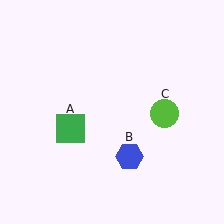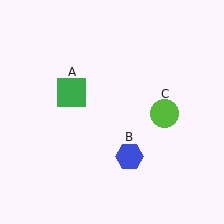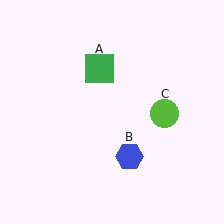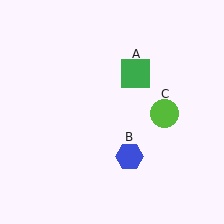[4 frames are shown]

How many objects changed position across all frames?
1 object changed position: green square (object A).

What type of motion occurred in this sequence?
The green square (object A) rotated clockwise around the center of the scene.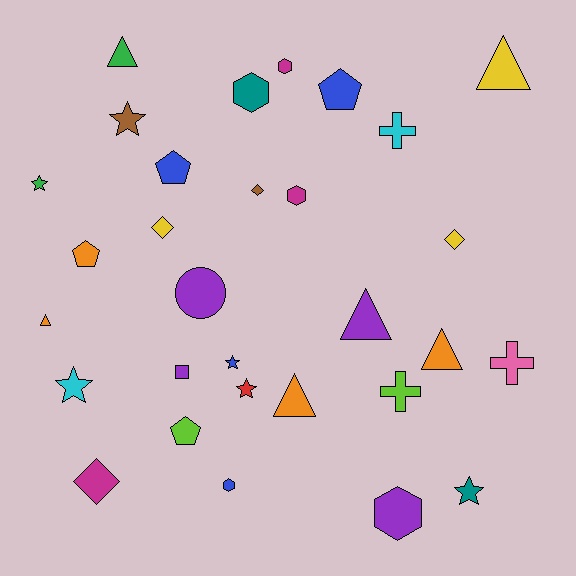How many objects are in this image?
There are 30 objects.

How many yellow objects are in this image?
There are 3 yellow objects.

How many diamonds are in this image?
There are 4 diamonds.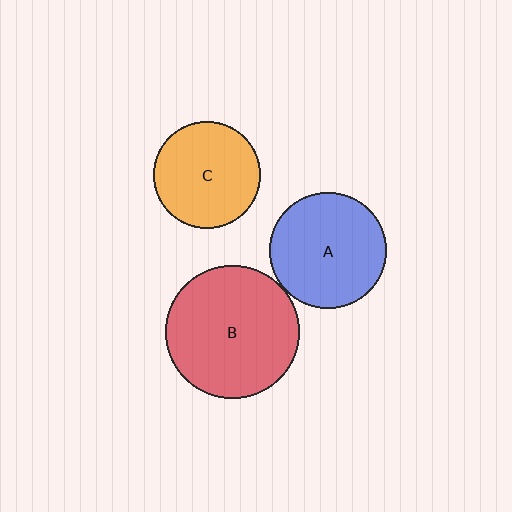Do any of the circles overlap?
No, none of the circles overlap.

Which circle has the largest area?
Circle B (red).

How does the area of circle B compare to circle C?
Approximately 1.5 times.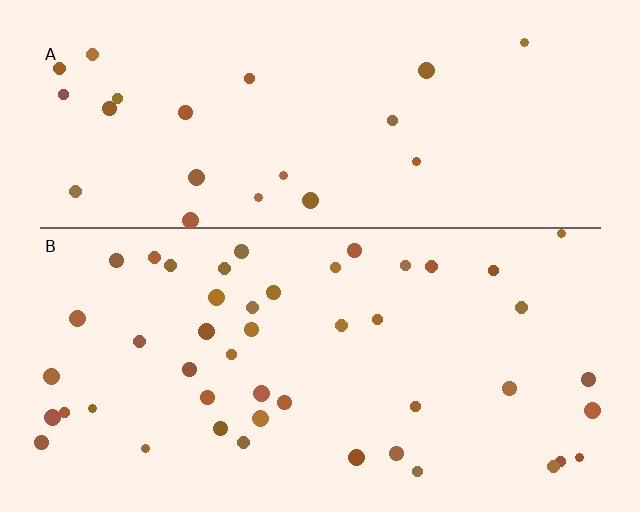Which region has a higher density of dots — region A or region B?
B (the bottom).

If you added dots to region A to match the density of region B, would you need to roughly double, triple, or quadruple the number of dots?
Approximately double.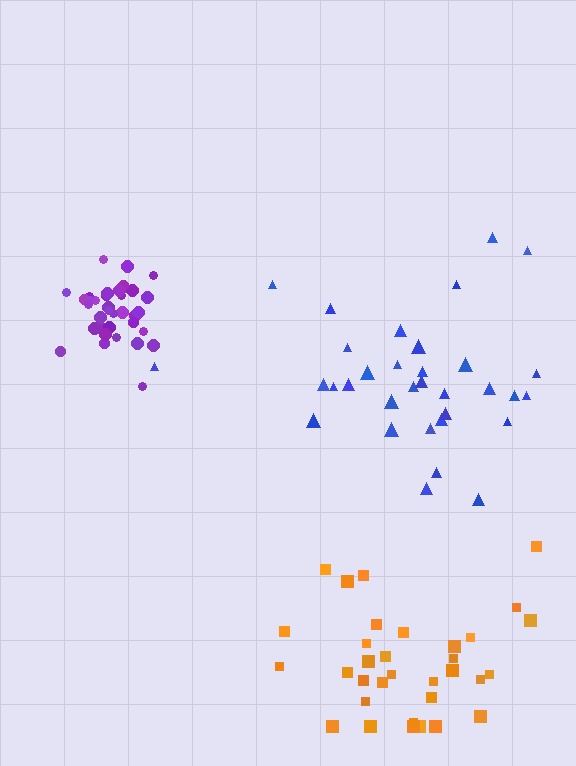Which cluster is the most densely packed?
Purple.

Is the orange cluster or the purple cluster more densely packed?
Purple.